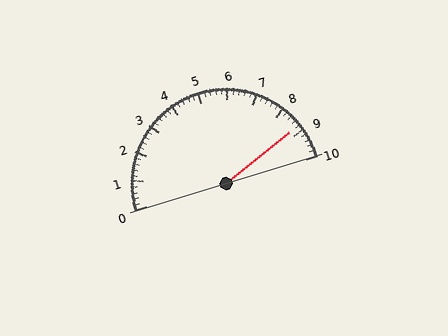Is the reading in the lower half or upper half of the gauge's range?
The reading is in the upper half of the range (0 to 10).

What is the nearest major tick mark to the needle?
The nearest major tick mark is 9.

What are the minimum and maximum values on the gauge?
The gauge ranges from 0 to 10.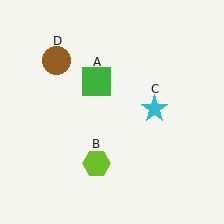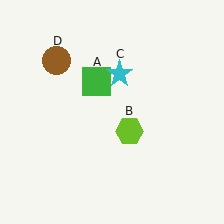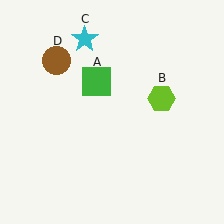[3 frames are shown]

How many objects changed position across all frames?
2 objects changed position: lime hexagon (object B), cyan star (object C).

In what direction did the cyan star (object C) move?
The cyan star (object C) moved up and to the left.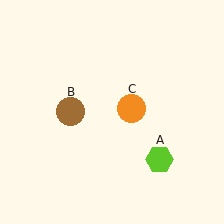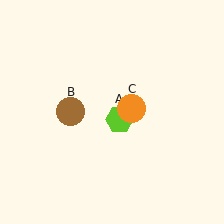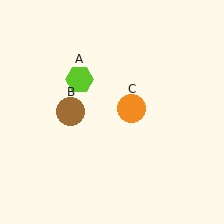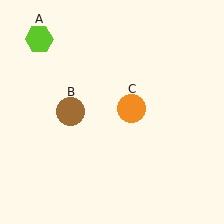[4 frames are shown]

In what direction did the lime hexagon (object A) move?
The lime hexagon (object A) moved up and to the left.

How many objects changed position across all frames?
1 object changed position: lime hexagon (object A).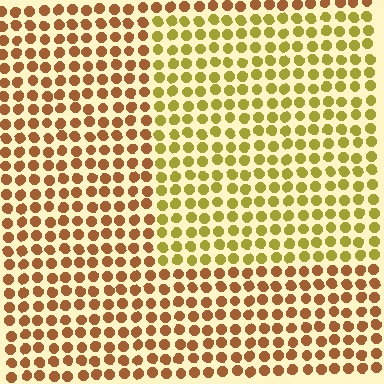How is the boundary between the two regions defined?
The boundary is defined purely by a slight shift in hue (about 38 degrees). Spacing, size, and orientation are identical on both sides.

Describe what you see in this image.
The image is filled with small brown elements in a uniform arrangement. A rectangle-shaped region is visible where the elements are tinted to a slightly different hue, forming a subtle color boundary.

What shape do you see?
I see a rectangle.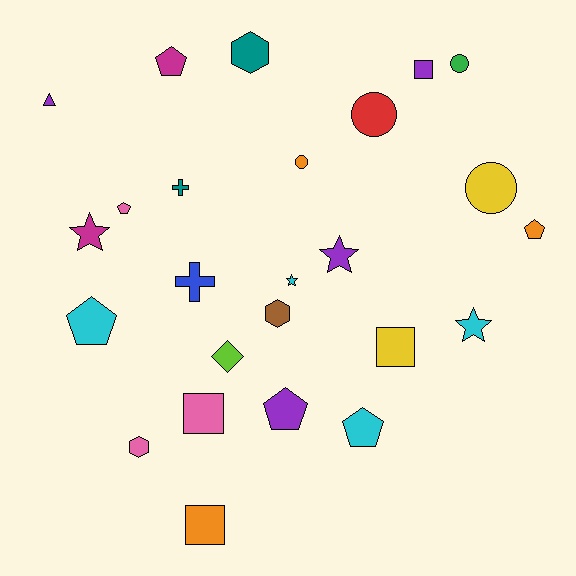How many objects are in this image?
There are 25 objects.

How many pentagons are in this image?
There are 6 pentagons.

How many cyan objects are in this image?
There are 4 cyan objects.